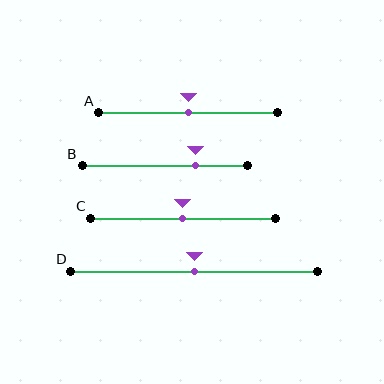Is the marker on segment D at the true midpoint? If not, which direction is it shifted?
Yes, the marker on segment D is at the true midpoint.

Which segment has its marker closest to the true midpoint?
Segment A has its marker closest to the true midpoint.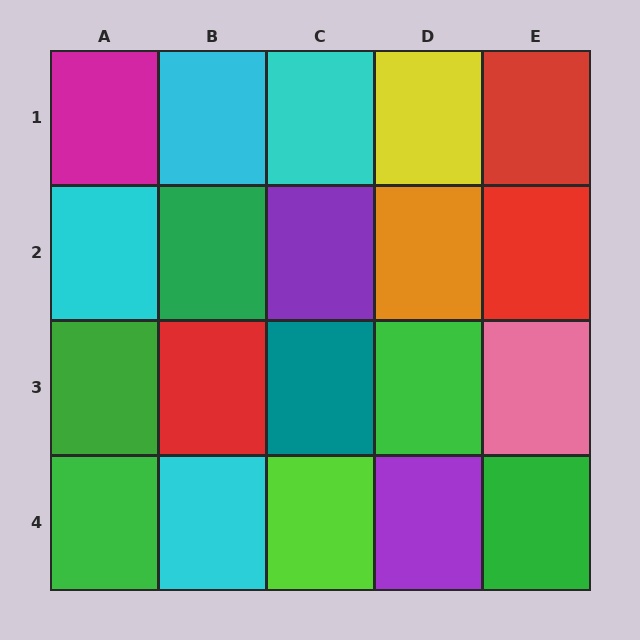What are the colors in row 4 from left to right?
Green, cyan, lime, purple, green.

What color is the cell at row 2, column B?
Green.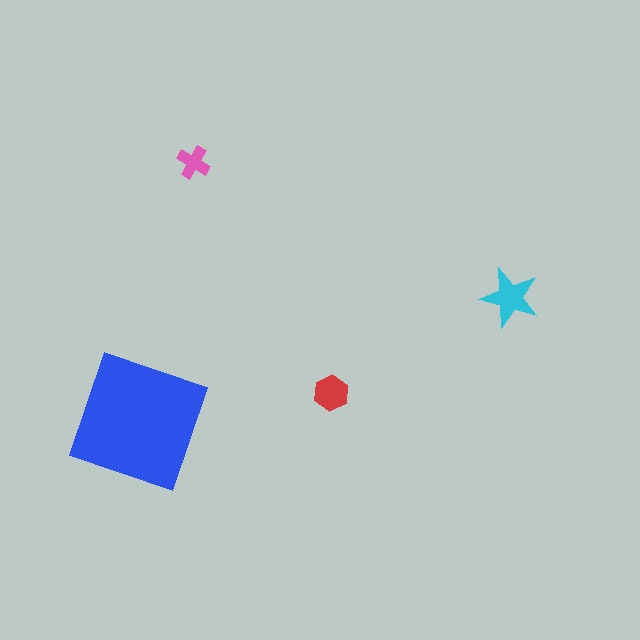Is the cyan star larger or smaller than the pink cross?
Larger.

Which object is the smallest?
The pink cross.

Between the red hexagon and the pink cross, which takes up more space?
The red hexagon.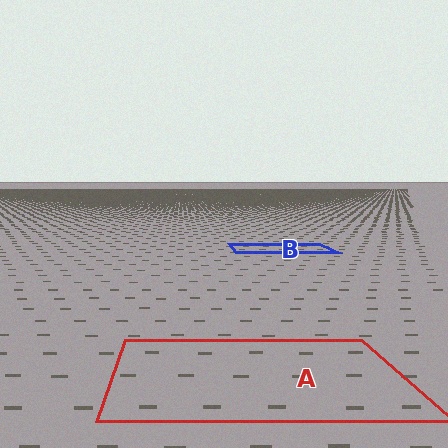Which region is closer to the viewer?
Region A is closer. The texture elements there are larger and more spread out.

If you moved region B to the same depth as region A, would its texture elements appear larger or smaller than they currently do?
They would appear larger. At a closer depth, the same texture elements are projected at a bigger on-screen size.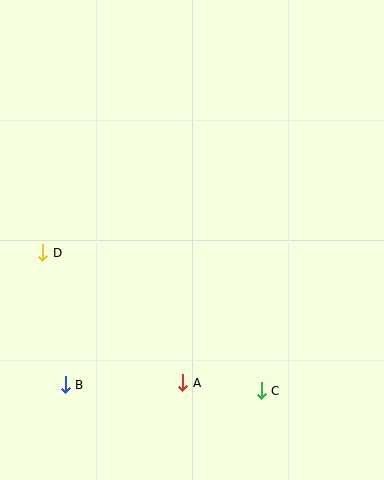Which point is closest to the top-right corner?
Point C is closest to the top-right corner.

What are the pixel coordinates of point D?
Point D is at (43, 253).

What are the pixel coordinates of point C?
Point C is at (261, 391).